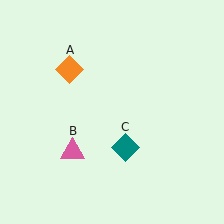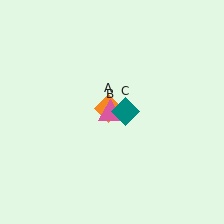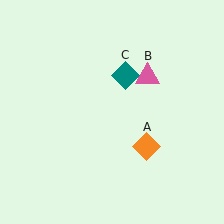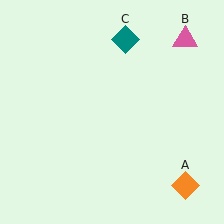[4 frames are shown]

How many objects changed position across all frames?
3 objects changed position: orange diamond (object A), pink triangle (object B), teal diamond (object C).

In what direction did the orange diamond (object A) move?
The orange diamond (object A) moved down and to the right.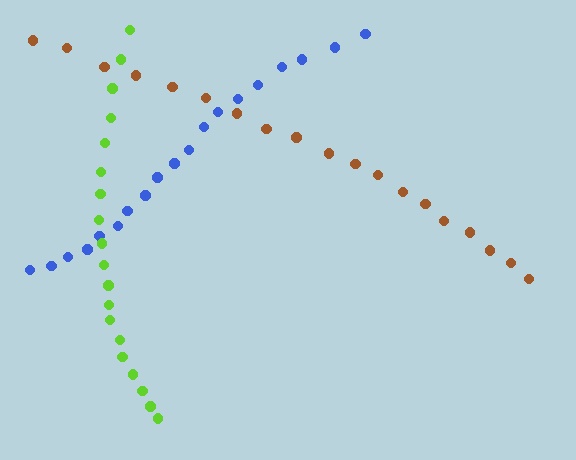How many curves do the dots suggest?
There are 3 distinct paths.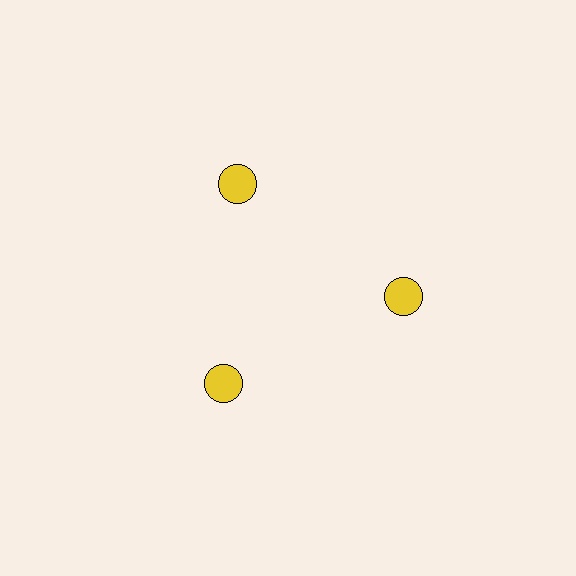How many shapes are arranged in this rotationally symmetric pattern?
There are 3 shapes, arranged in 3 groups of 1.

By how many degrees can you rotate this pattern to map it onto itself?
The pattern maps onto itself every 120 degrees of rotation.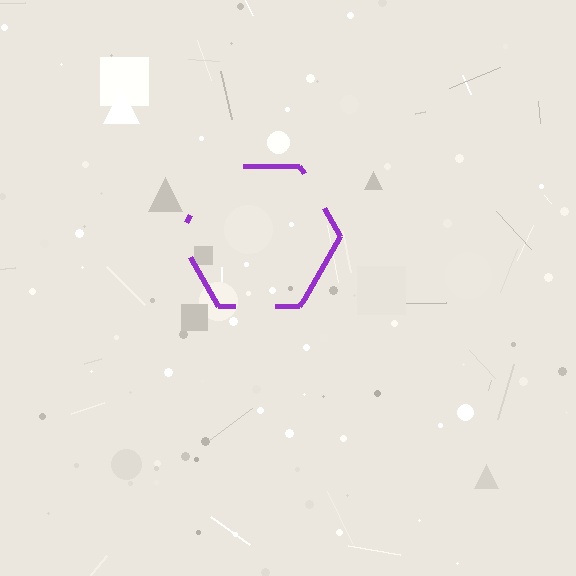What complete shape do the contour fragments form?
The contour fragments form a hexagon.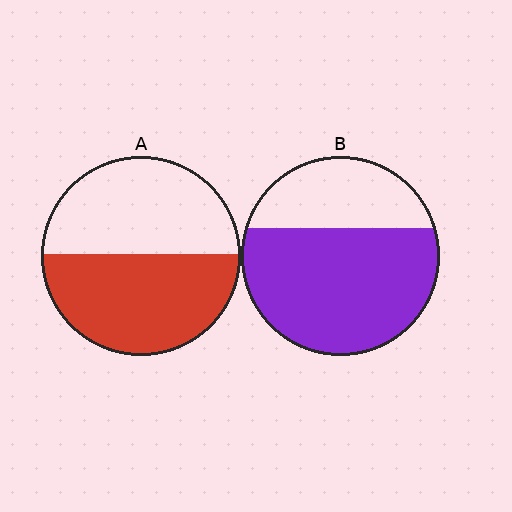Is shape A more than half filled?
Roughly half.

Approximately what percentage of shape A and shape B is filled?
A is approximately 50% and B is approximately 70%.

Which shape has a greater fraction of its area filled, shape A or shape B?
Shape B.